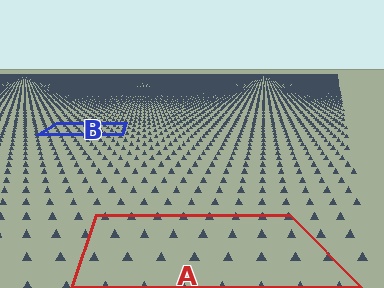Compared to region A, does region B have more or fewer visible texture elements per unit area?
Region B has more texture elements per unit area — they are packed more densely because it is farther away.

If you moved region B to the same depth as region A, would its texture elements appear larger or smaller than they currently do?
They would appear larger. At a closer depth, the same texture elements are projected at a bigger on-screen size.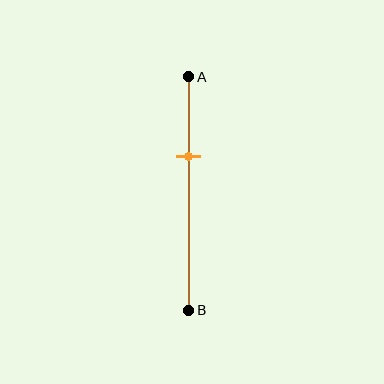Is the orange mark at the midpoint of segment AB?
No, the mark is at about 35% from A, not at the 50% midpoint.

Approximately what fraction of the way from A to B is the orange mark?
The orange mark is approximately 35% of the way from A to B.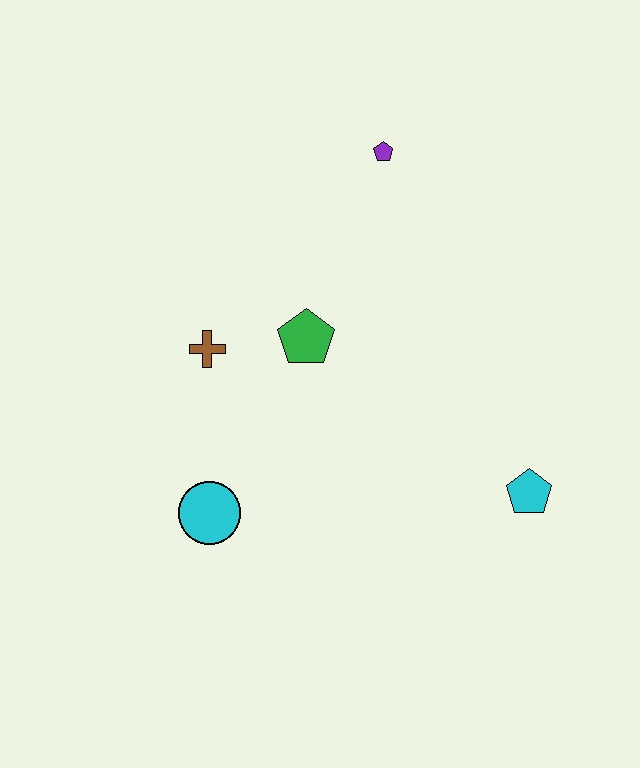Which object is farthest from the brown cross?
The cyan pentagon is farthest from the brown cross.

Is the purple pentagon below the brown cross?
No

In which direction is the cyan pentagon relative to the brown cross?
The cyan pentagon is to the right of the brown cross.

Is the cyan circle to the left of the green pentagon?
Yes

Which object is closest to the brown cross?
The green pentagon is closest to the brown cross.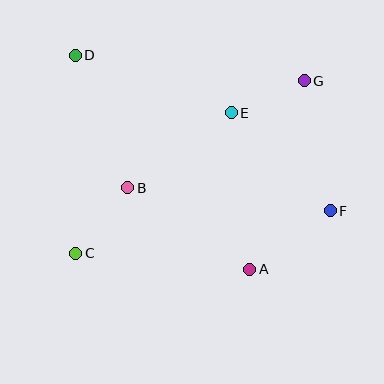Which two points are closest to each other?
Points E and G are closest to each other.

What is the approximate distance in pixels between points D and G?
The distance between D and G is approximately 230 pixels.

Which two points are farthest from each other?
Points D and F are farthest from each other.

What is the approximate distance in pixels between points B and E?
The distance between B and E is approximately 128 pixels.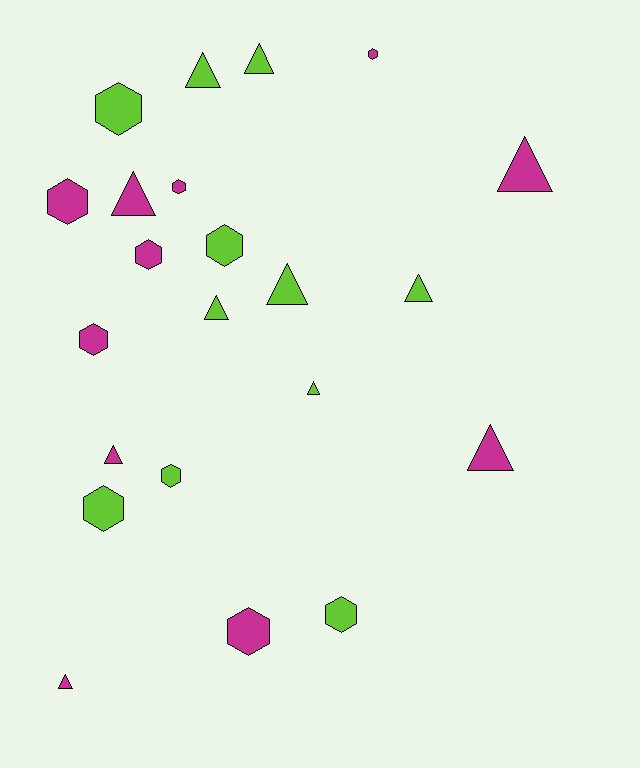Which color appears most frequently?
Magenta, with 11 objects.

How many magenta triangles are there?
There are 5 magenta triangles.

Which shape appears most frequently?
Hexagon, with 11 objects.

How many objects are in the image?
There are 22 objects.